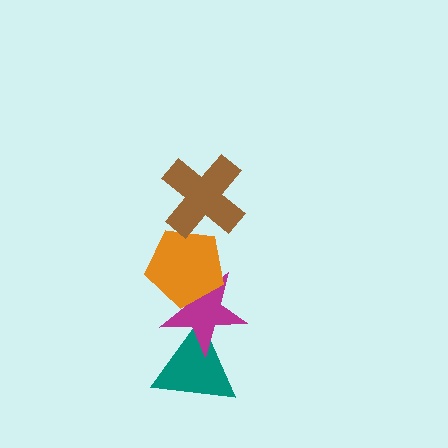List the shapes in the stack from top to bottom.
From top to bottom: the brown cross, the orange pentagon, the magenta star, the teal triangle.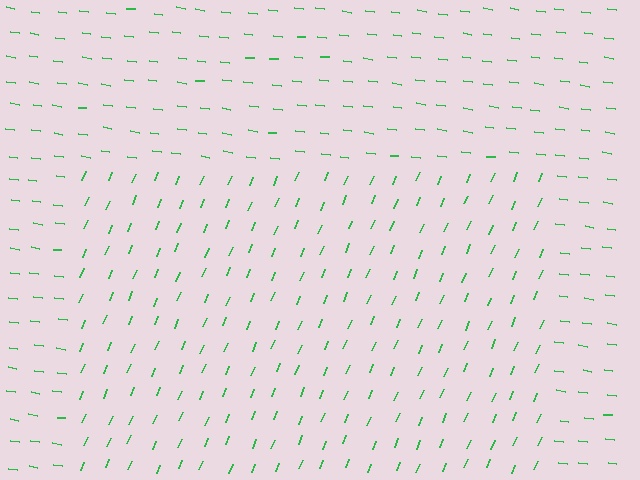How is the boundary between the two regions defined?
The boundary is defined purely by a change in line orientation (approximately 74 degrees difference). All lines are the same color and thickness.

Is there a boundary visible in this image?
Yes, there is a texture boundary formed by a change in line orientation.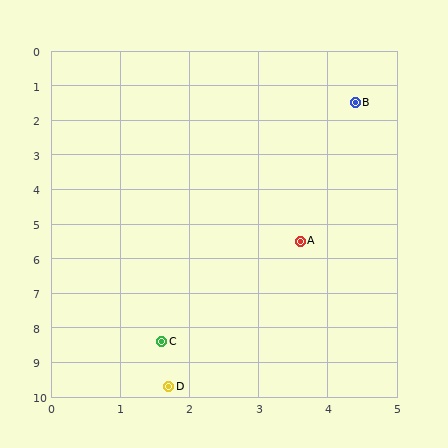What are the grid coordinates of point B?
Point B is at approximately (4.4, 1.5).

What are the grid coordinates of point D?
Point D is at approximately (1.7, 9.7).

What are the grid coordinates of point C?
Point C is at approximately (1.6, 8.4).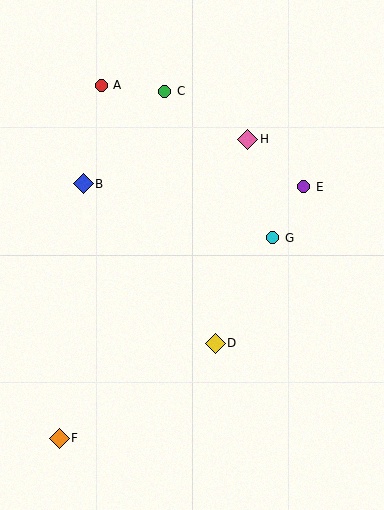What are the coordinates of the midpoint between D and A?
The midpoint between D and A is at (158, 214).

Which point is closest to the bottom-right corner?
Point D is closest to the bottom-right corner.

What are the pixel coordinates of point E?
Point E is at (304, 187).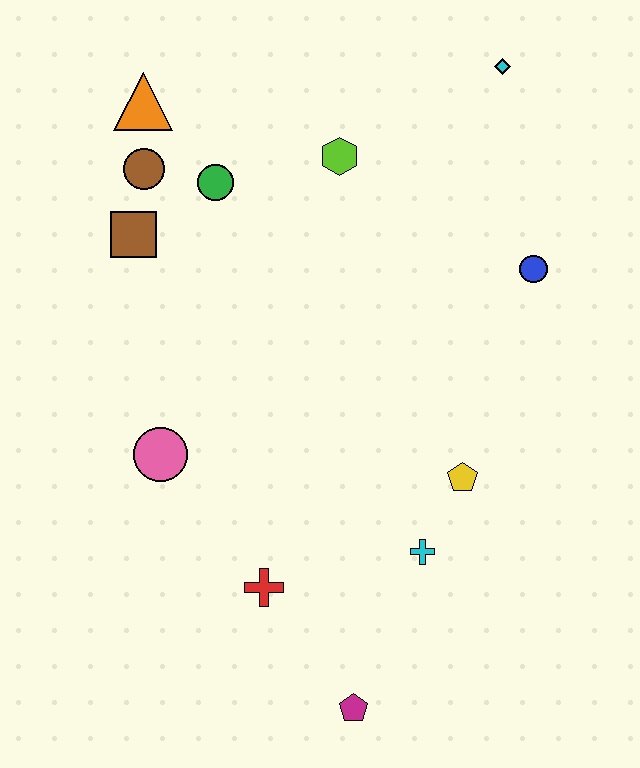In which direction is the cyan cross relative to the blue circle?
The cyan cross is below the blue circle.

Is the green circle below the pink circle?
No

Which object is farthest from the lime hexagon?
The magenta pentagon is farthest from the lime hexagon.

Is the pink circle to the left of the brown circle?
No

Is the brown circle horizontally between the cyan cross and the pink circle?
No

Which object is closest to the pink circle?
The red cross is closest to the pink circle.